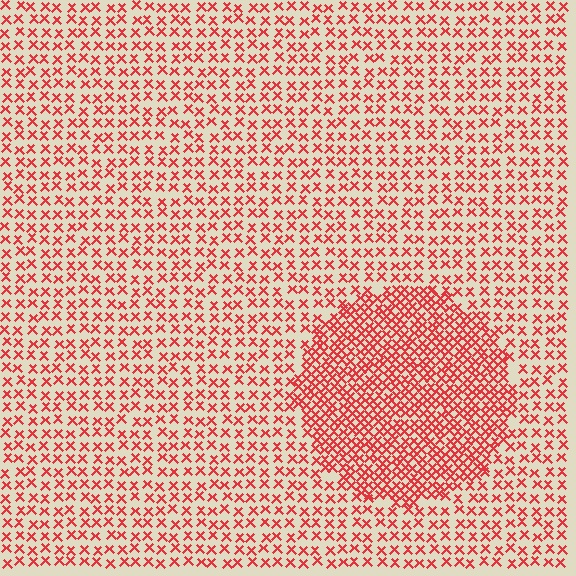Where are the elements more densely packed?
The elements are more densely packed inside the circle boundary.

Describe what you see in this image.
The image contains small red elements arranged at two different densities. A circle-shaped region is visible where the elements are more densely packed than the surrounding area.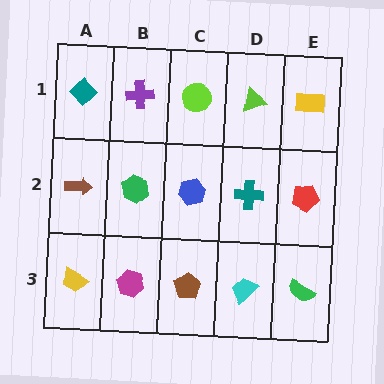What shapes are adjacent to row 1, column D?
A teal cross (row 2, column D), a lime circle (row 1, column C), a yellow rectangle (row 1, column E).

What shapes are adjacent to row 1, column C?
A blue hexagon (row 2, column C), a purple cross (row 1, column B), a lime triangle (row 1, column D).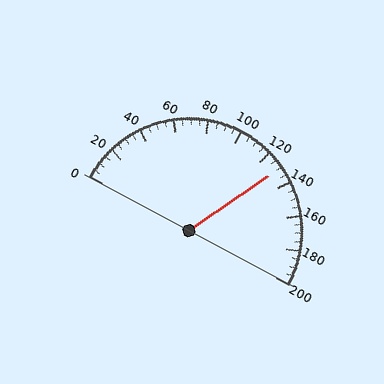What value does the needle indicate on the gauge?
The needle indicates approximately 130.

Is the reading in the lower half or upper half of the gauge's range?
The reading is in the upper half of the range (0 to 200).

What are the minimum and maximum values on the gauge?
The gauge ranges from 0 to 200.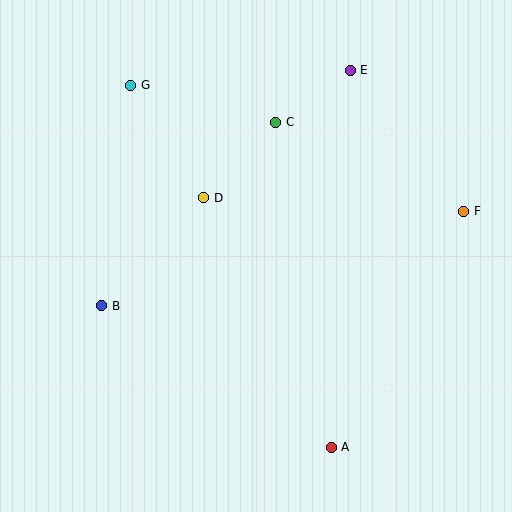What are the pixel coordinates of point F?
Point F is at (464, 211).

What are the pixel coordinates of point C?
Point C is at (276, 122).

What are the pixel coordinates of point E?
Point E is at (350, 70).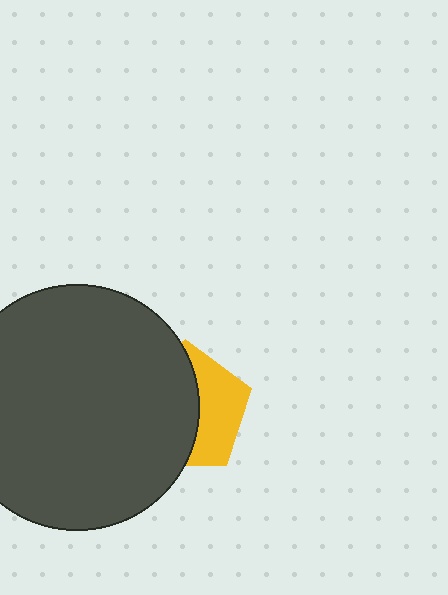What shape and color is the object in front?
The object in front is a dark gray circle.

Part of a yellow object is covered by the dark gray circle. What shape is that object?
It is a pentagon.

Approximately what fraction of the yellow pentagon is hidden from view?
Roughly 60% of the yellow pentagon is hidden behind the dark gray circle.